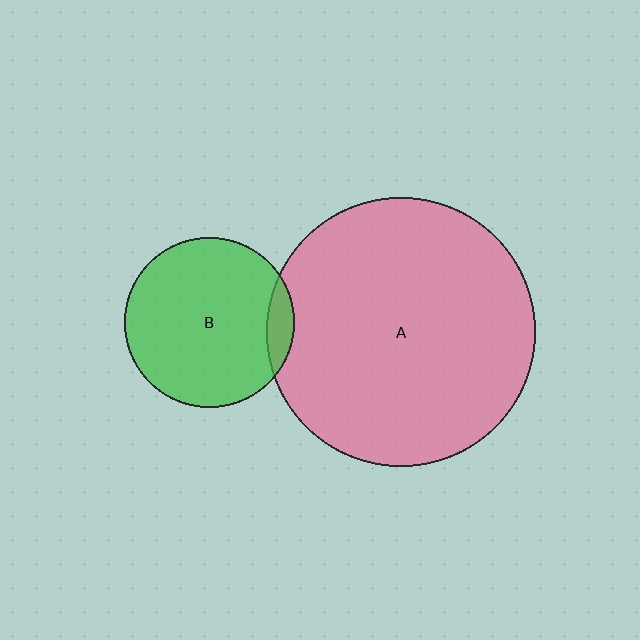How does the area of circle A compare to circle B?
Approximately 2.5 times.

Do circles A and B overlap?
Yes.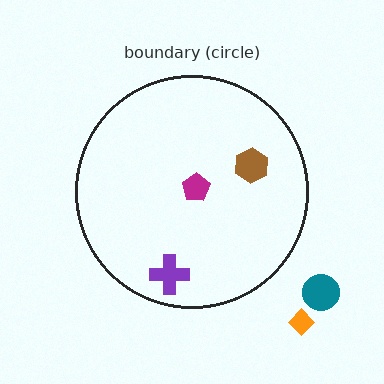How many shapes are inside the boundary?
3 inside, 2 outside.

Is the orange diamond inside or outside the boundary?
Outside.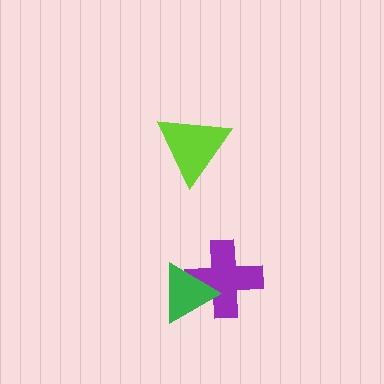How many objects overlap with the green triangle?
1 object overlaps with the green triangle.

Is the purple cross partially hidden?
Yes, it is partially covered by another shape.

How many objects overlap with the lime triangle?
0 objects overlap with the lime triangle.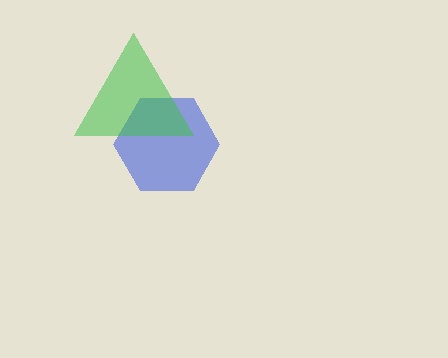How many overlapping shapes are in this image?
There are 2 overlapping shapes in the image.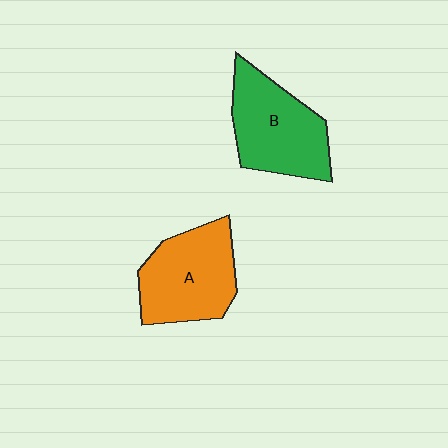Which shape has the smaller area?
Shape A (orange).